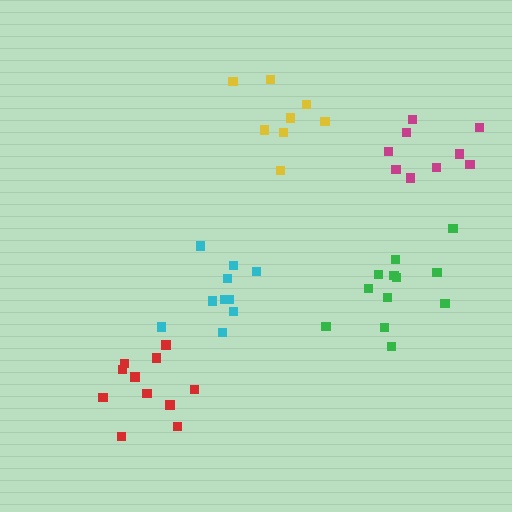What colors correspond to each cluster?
The clusters are colored: green, cyan, magenta, red, yellow.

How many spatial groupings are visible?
There are 5 spatial groupings.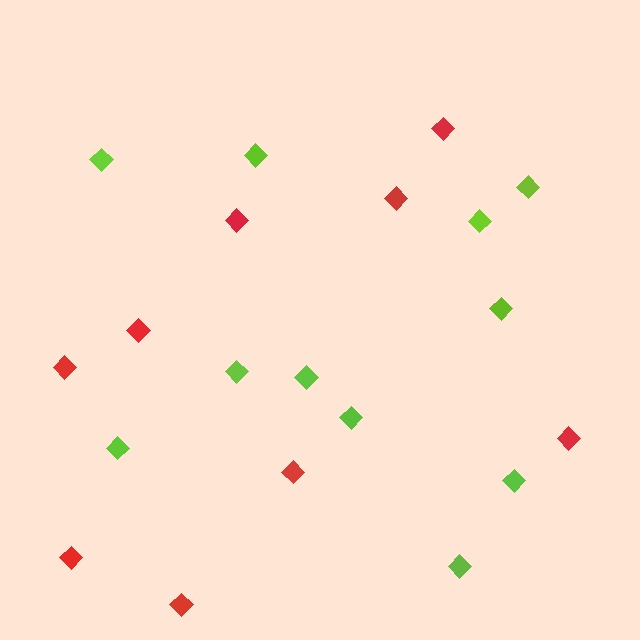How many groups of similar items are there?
There are 2 groups: one group of red diamonds (9) and one group of lime diamonds (11).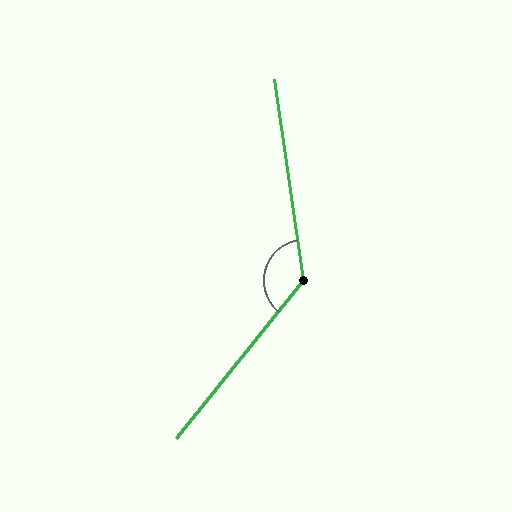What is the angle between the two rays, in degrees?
Approximately 133 degrees.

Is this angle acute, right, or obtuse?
It is obtuse.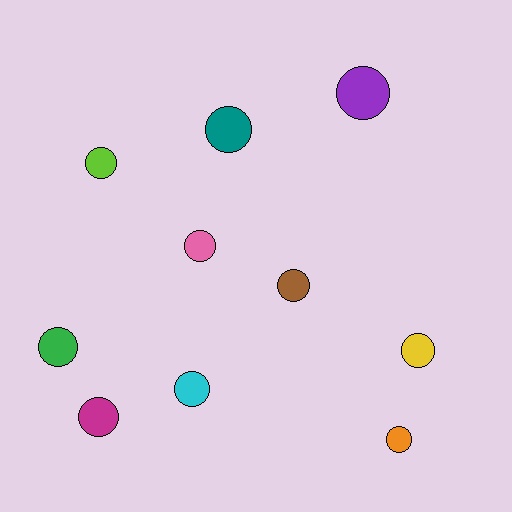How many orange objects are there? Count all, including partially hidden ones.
There is 1 orange object.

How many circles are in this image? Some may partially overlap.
There are 10 circles.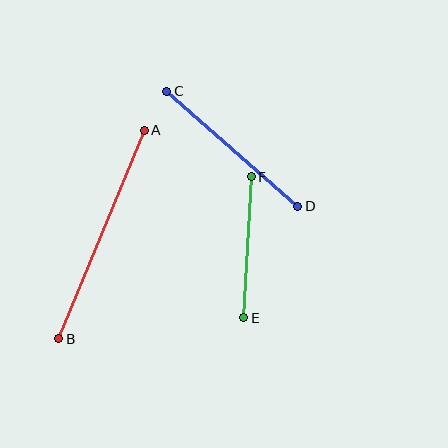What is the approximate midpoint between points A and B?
The midpoint is at approximately (101, 235) pixels.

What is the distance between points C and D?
The distance is approximately 174 pixels.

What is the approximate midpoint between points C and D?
The midpoint is at approximately (232, 149) pixels.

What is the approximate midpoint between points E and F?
The midpoint is at approximately (248, 247) pixels.